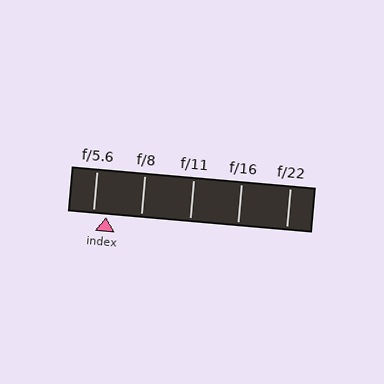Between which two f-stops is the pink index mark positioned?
The index mark is between f/5.6 and f/8.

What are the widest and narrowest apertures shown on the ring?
The widest aperture shown is f/5.6 and the narrowest is f/22.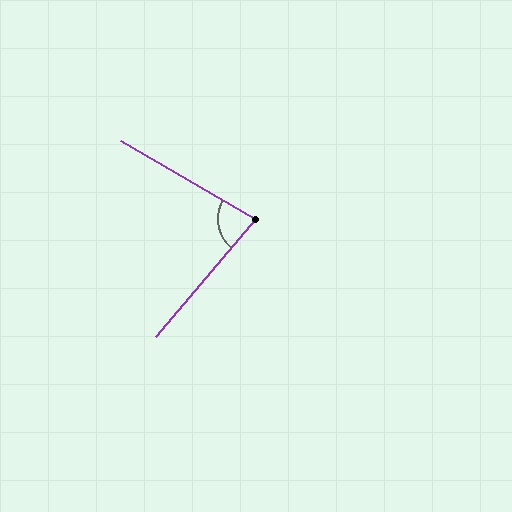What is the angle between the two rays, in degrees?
Approximately 80 degrees.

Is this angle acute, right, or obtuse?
It is acute.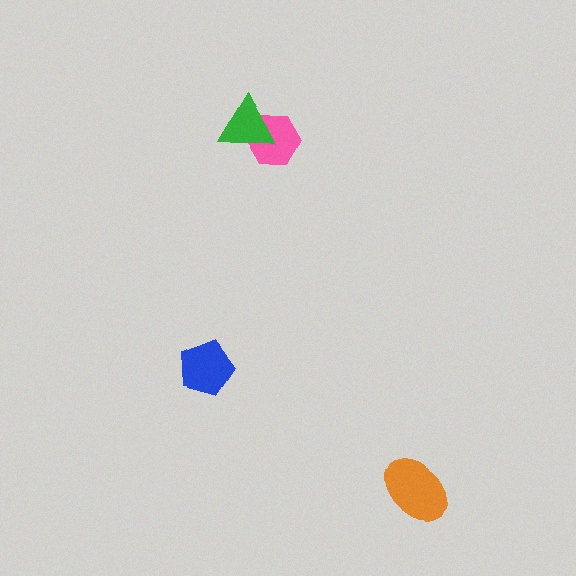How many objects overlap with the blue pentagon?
0 objects overlap with the blue pentagon.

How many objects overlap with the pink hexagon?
1 object overlaps with the pink hexagon.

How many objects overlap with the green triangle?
1 object overlaps with the green triangle.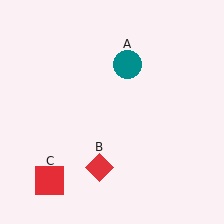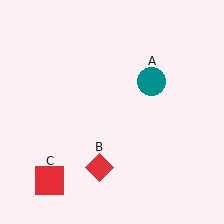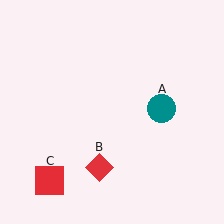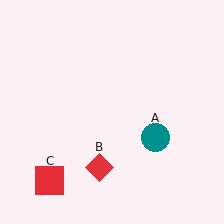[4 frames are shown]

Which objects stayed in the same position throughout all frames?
Red diamond (object B) and red square (object C) remained stationary.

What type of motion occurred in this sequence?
The teal circle (object A) rotated clockwise around the center of the scene.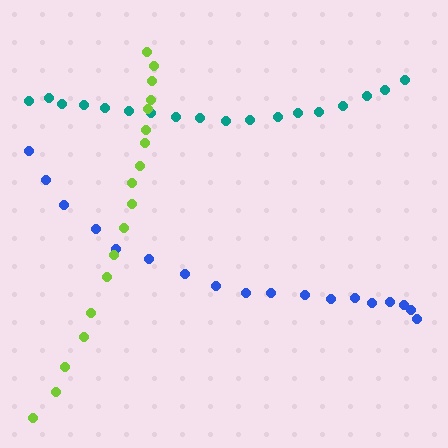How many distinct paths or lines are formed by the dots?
There are 3 distinct paths.